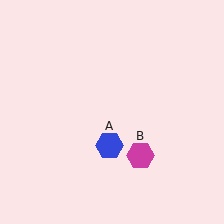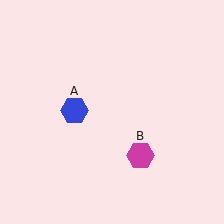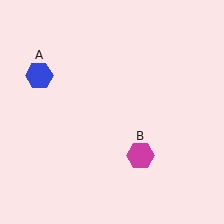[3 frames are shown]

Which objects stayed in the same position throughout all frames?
Magenta hexagon (object B) remained stationary.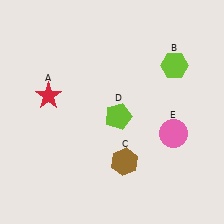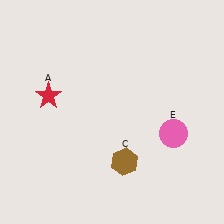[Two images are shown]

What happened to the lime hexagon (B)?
The lime hexagon (B) was removed in Image 2. It was in the top-right area of Image 1.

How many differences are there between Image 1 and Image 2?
There are 2 differences between the two images.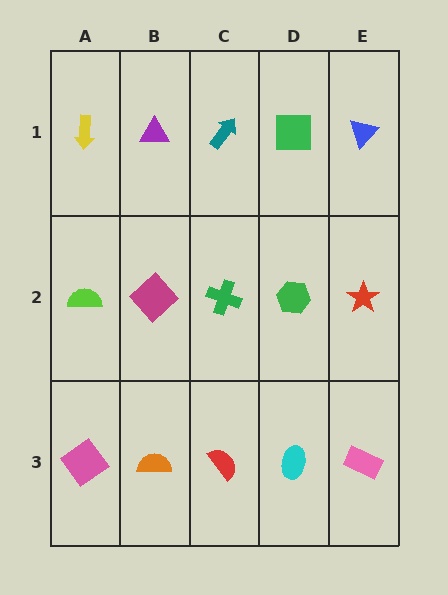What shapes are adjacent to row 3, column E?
A red star (row 2, column E), a cyan ellipse (row 3, column D).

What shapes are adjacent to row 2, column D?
A green square (row 1, column D), a cyan ellipse (row 3, column D), a green cross (row 2, column C), a red star (row 2, column E).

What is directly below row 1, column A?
A lime semicircle.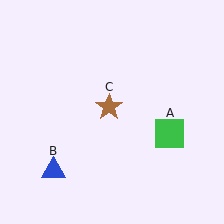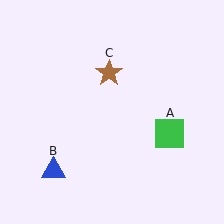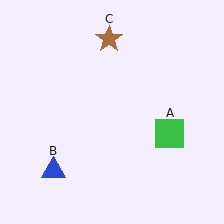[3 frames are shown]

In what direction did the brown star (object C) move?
The brown star (object C) moved up.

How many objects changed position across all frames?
1 object changed position: brown star (object C).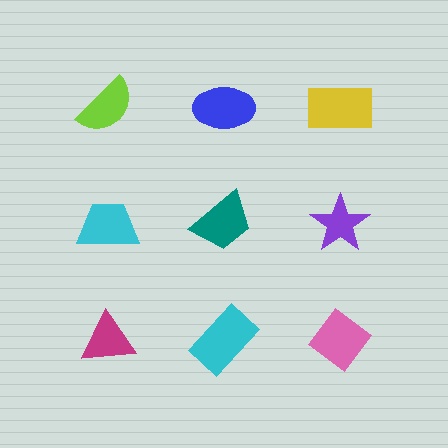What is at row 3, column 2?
A cyan rectangle.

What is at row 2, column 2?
A teal trapezoid.